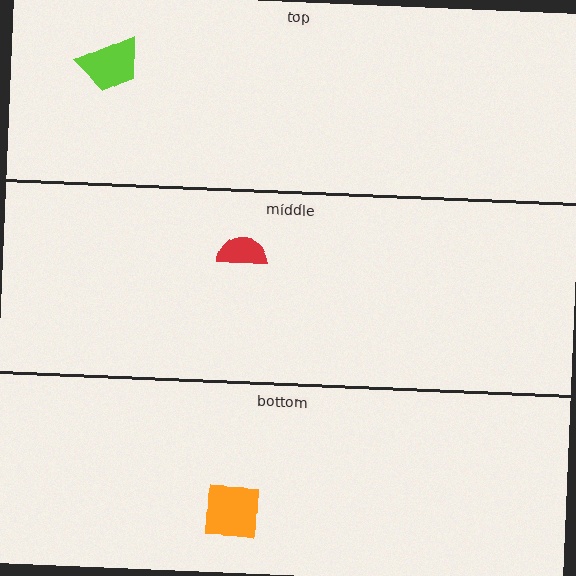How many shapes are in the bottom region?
1.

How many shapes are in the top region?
1.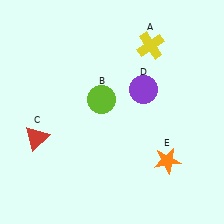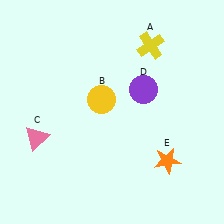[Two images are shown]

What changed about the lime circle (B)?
In Image 1, B is lime. In Image 2, it changed to yellow.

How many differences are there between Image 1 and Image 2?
There are 2 differences between the two images.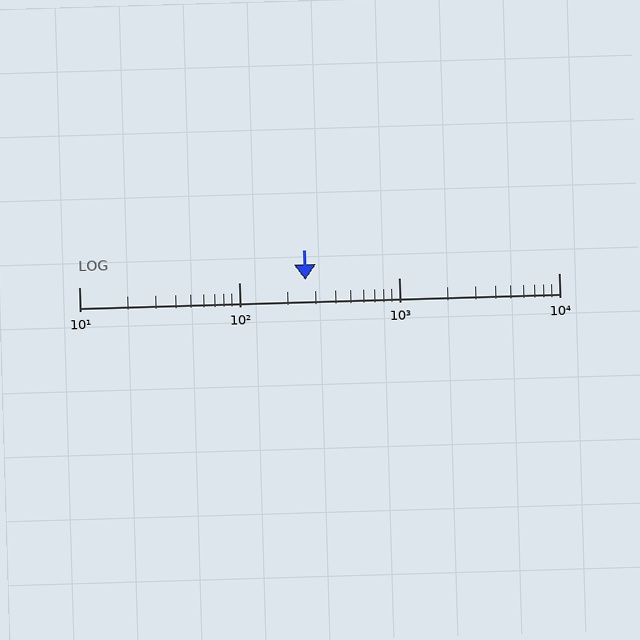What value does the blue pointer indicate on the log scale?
The pointer indicates approximately 260.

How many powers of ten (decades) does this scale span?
The scale spans 3 decades, from 10 to 10000.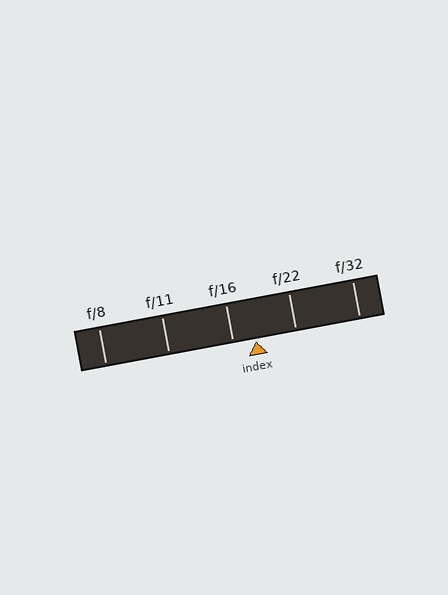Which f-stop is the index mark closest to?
The index mark is closest to f/16.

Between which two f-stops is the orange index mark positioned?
The index mark is between f/16 and f/22.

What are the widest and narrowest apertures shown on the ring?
The widest aperture shown is f/8 and the narrowest is f/32.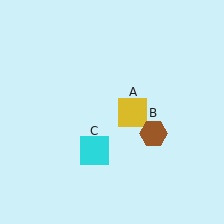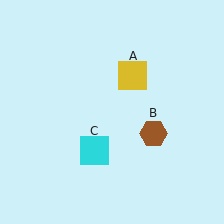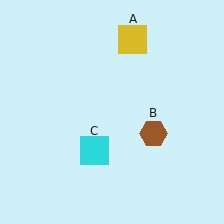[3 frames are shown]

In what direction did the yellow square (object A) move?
The yellow square (object A) moved up.